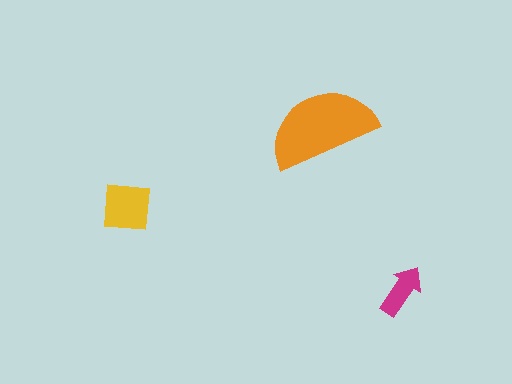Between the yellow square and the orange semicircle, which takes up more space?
The orange semicircle.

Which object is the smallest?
The magenta arrow.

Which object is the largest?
The orange semicircle.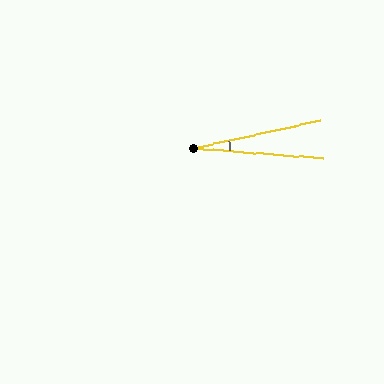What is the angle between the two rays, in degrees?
Approximately 17 degrees.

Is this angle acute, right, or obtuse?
It is acute.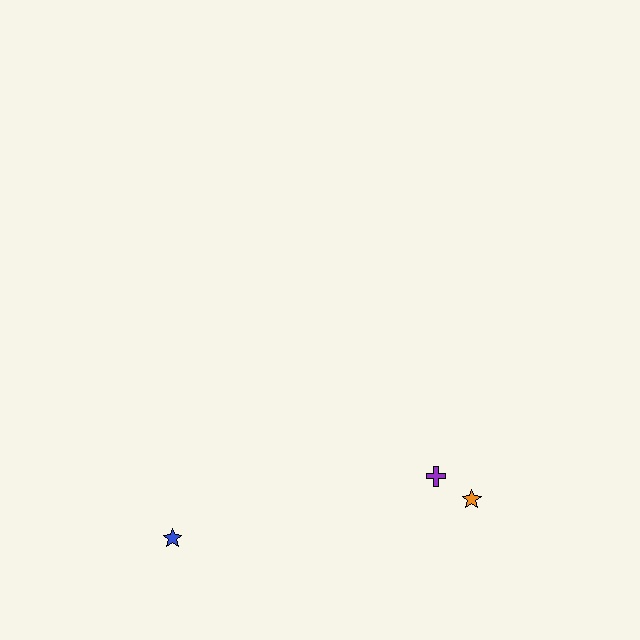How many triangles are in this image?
There are no triangles.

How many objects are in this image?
There are 3 objects.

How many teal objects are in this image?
There are no teal objects.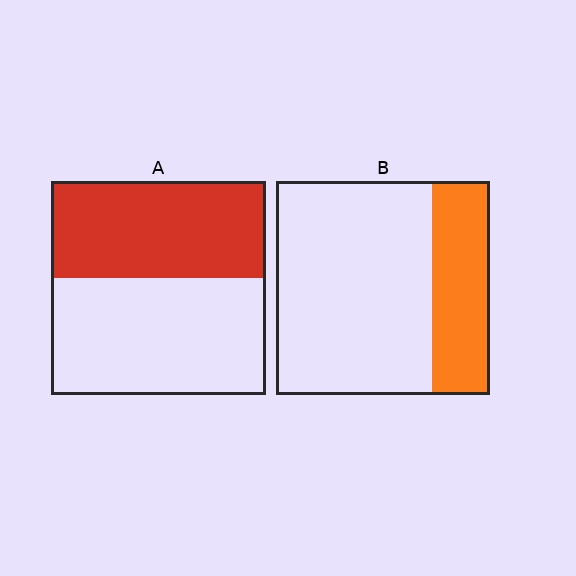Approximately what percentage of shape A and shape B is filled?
A is approximately 45% and B is approximately 25%.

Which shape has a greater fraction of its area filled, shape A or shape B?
Shape A.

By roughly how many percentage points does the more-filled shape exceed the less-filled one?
By roughly 20 percentage points (A over B).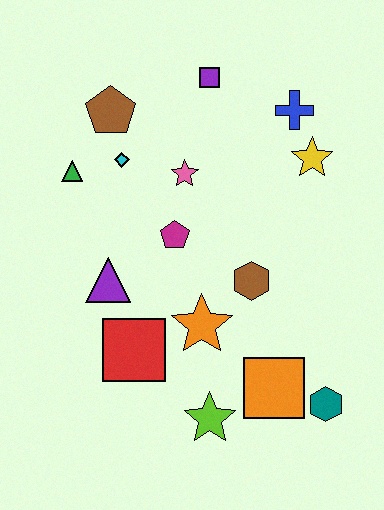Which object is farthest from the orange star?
The purple square is farthest from the orange star.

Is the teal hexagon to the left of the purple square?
No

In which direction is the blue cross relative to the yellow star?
The blue cross is above the yellow star.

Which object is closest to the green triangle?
The cyan diamond is closest to the green triangle.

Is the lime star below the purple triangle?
Yes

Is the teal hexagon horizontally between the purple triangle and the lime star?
No